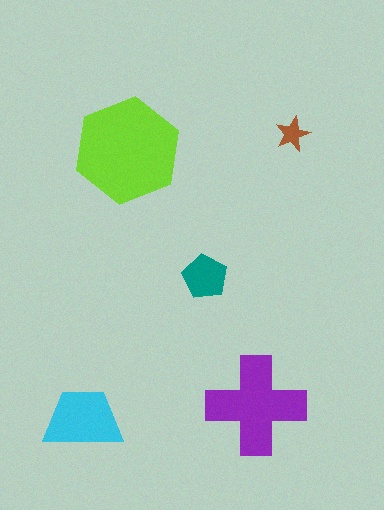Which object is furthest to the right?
The brown star is rightmost.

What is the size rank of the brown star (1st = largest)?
5th.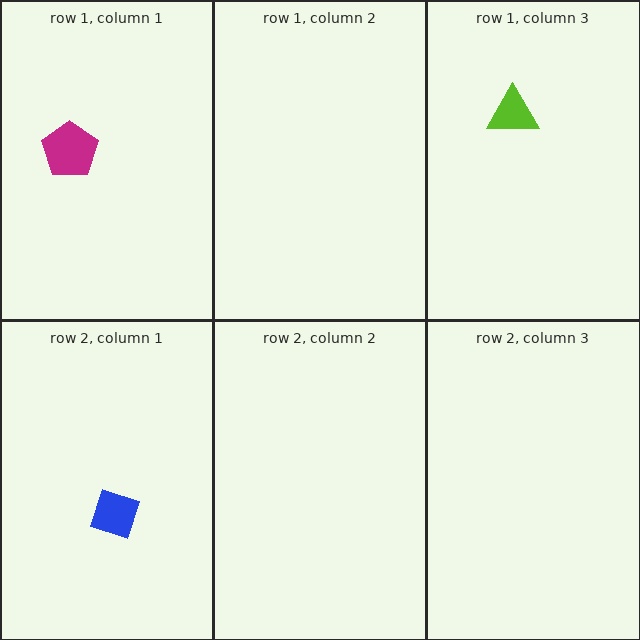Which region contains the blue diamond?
The row 2, column 1 region.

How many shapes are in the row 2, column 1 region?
1.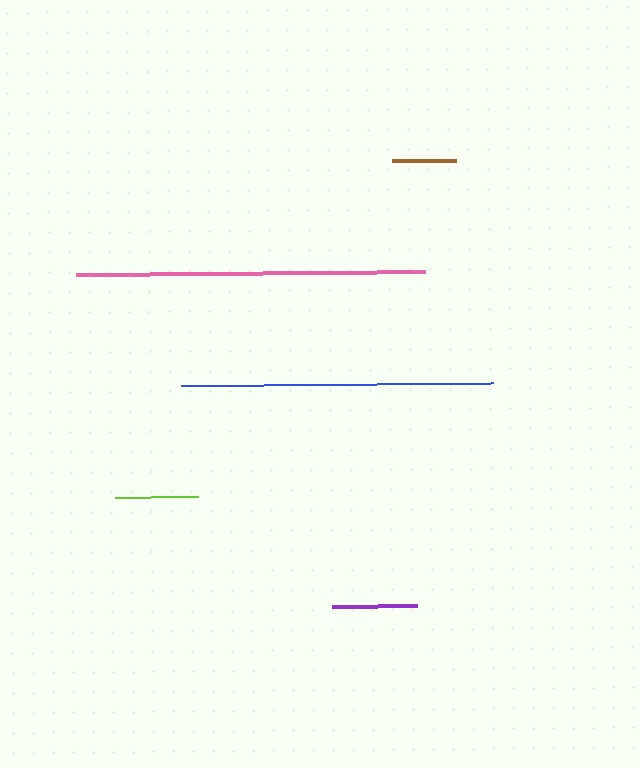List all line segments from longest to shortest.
From longest to shortest: pink, blue, purple, lime, brown.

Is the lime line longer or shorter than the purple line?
The purple line is longer than the lime line.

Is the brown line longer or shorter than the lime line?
The lime line is longer than the brown line.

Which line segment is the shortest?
The brown line is the shortest at approximately 64 pixels.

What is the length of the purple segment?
The purple segment is approximately 85 pixels long.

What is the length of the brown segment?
The brown segment is approximately 64 pixels long.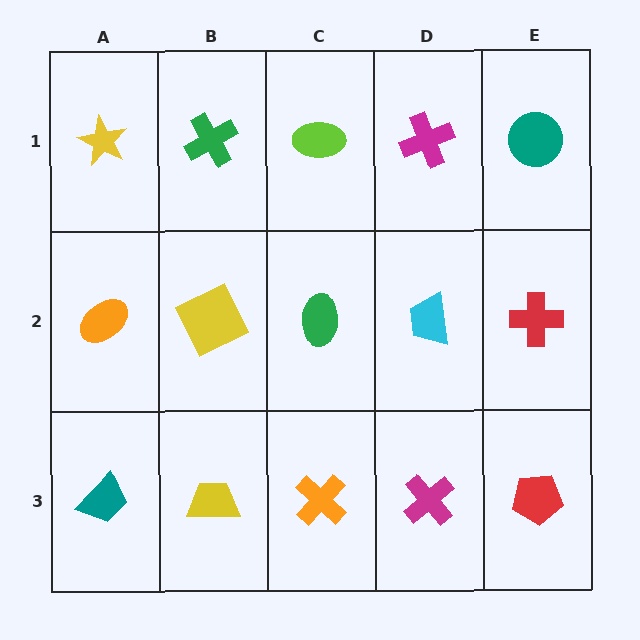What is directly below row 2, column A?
A teal trapezoid.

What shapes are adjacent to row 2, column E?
A teal circle (row 1, column E), a red pentagon (row 3, column E), a cyan trapezoid (row 2, column D).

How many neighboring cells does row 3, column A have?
2.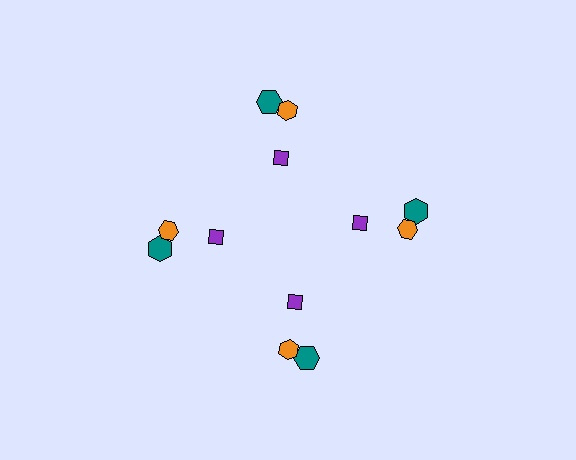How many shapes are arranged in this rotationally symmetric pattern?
There are 12 shapes, arranged in 4 groups of 3.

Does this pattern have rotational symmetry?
Yes, this pattern has 4-fold rotational symmetry. It looks the same after rotating 90 degrees around the center.